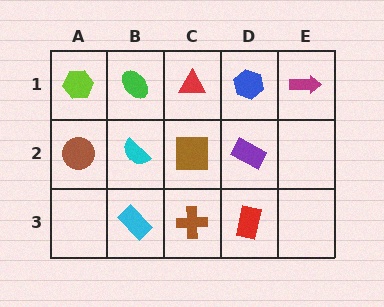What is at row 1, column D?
A blue hexagon.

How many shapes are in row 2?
4 shapes.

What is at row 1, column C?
A red triangle.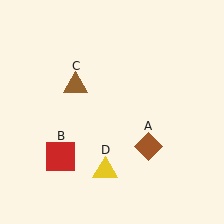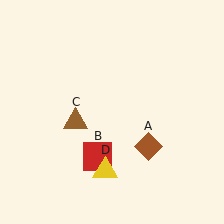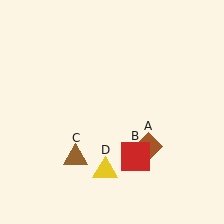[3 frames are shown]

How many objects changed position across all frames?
2 objects changed position: red square (object B), brown triangle (object C).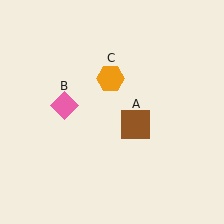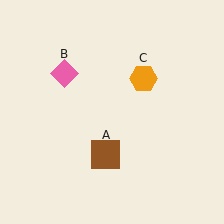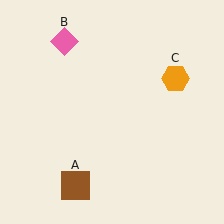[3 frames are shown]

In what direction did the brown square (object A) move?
The brown square (object A) moved down and to the left.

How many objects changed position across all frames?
3 objects changed position: brown square (object A), pink diamond (object B), orange hexagon (object C).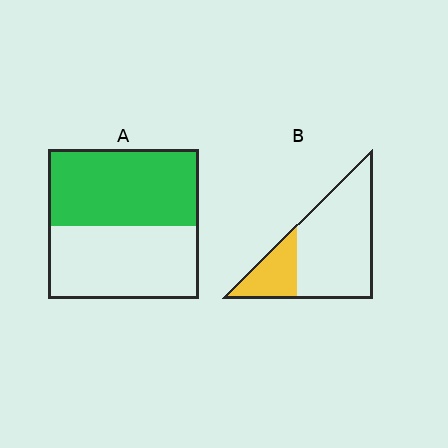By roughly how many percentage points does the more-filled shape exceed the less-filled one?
By roughly 25 percentage points (A over B).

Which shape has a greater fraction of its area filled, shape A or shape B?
Shape A.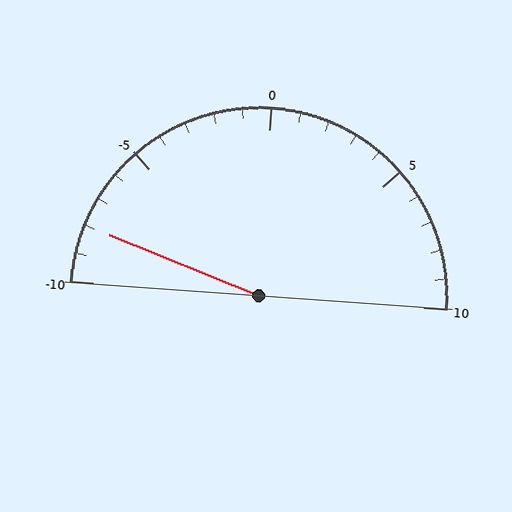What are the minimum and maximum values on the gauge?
The gauge ranges from -10 to 10.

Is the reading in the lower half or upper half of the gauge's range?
The reading is in the lower half of the range (-10 to 10).